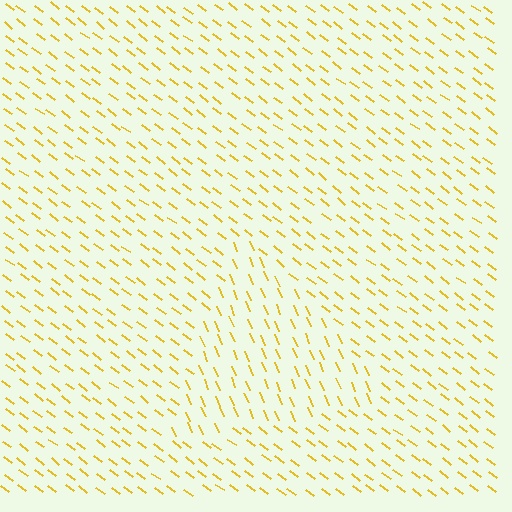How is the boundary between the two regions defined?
The boundary is defined purely by a change in line orientation (approximately 31 degrees difference). All lines are the same color and thickness.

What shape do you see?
I see a triangle.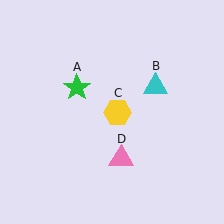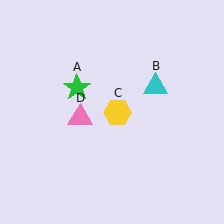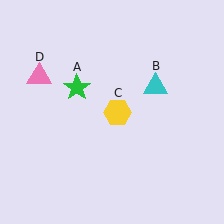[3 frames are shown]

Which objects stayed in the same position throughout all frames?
Green star (object A) and cyan triangle (object B) and yellow hexagon (object C) remained stationary.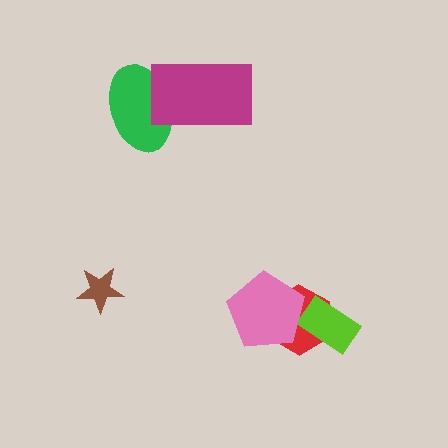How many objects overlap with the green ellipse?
1 object overlaps with the green ellipse.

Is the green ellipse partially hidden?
Yes, it is partially covered by another shape.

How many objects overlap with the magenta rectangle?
1 object overlaps with the magenta rectangle.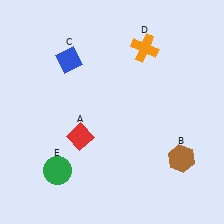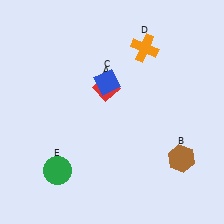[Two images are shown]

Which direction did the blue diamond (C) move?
The blue diamond (C) moved right.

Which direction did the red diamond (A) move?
The red diamond (A) moved up.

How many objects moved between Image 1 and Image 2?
2 objects moved between the two images.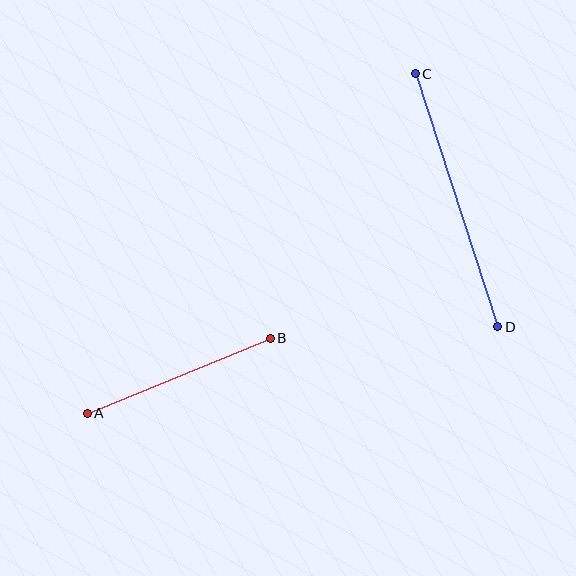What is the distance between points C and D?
The distance is approximately 266 pixels.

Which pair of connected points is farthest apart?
Points C and D are farthest apart.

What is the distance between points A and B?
The distance is approximately 197 pixels.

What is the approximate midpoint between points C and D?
The midpoint is at approximately (457, 200) pixels.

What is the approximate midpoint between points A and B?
The midpoint is at approximately (179, 376) pixels.